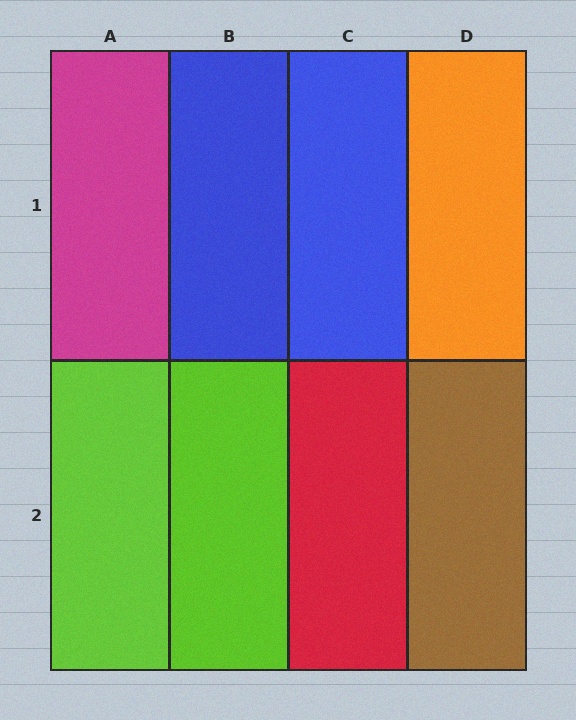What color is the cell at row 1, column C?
Blue.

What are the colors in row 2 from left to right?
Lime, lime, red, brown.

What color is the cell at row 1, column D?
Orange.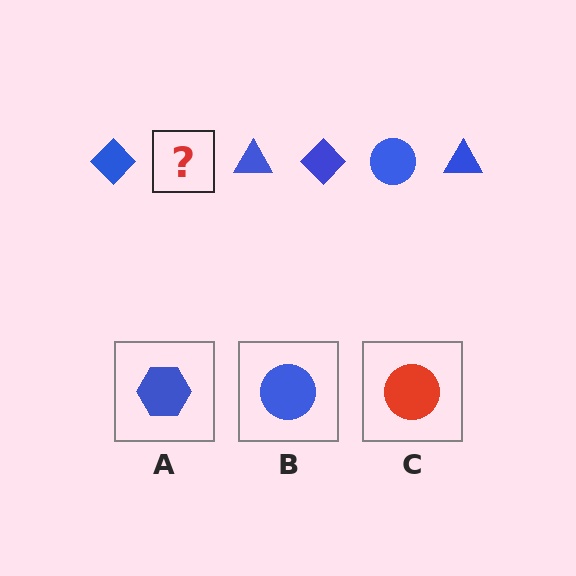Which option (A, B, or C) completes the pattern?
B.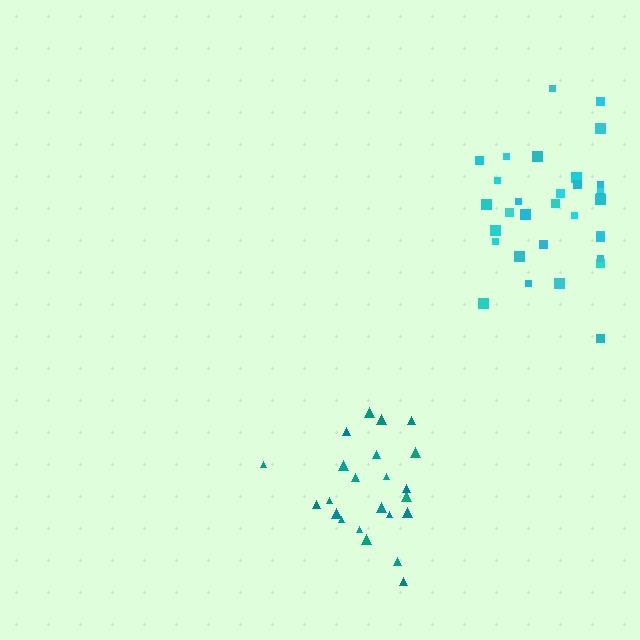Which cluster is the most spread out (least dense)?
Cyan.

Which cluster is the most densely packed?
Teal.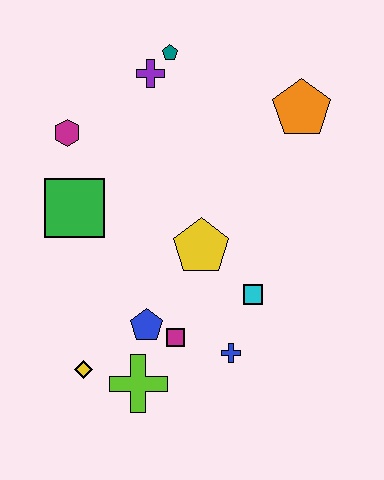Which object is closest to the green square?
The magenta hexagon is closest to the green square.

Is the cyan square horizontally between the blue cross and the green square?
No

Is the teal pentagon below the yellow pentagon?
No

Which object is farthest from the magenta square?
The teal pentagon is farthest from the magenta square.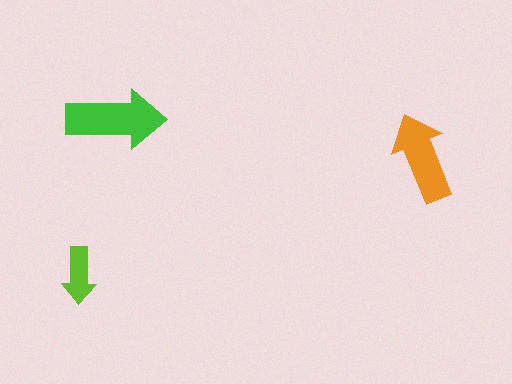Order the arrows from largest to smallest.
the green one, the orange one, the lime one.